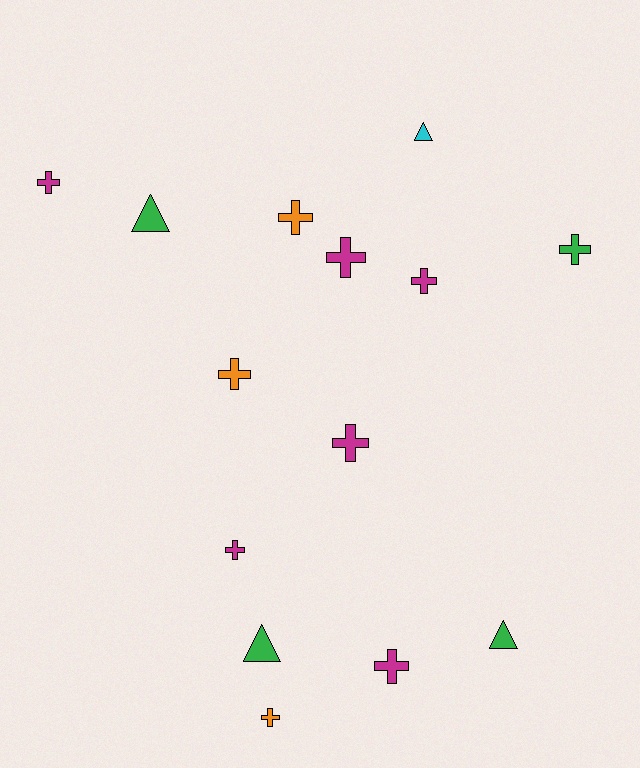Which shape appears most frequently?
Cross, with 10 objects.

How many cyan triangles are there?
There is 1 cyan triangle.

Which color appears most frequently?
Magenta, with 6 objects.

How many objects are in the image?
There are 14 objects.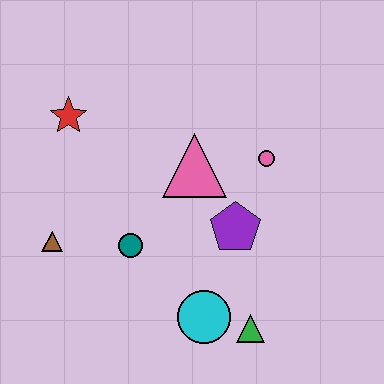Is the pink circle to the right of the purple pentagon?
Yes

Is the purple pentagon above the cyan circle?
Yes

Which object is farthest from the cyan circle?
The red star is farthest from the cyan circle.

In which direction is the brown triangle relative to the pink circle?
The brown triangle is to the left of the pink circle.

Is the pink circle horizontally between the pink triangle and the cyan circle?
No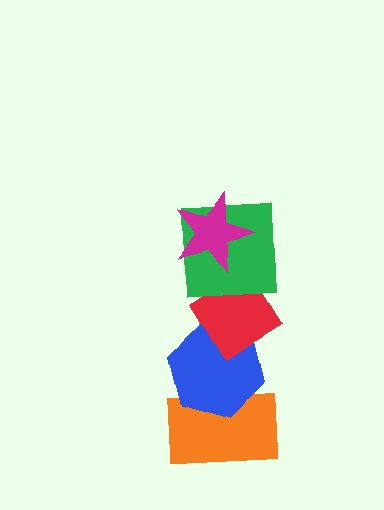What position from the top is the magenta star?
The magenta star is 1st from the top.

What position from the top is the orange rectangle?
The orange rectangle is 5th from the top.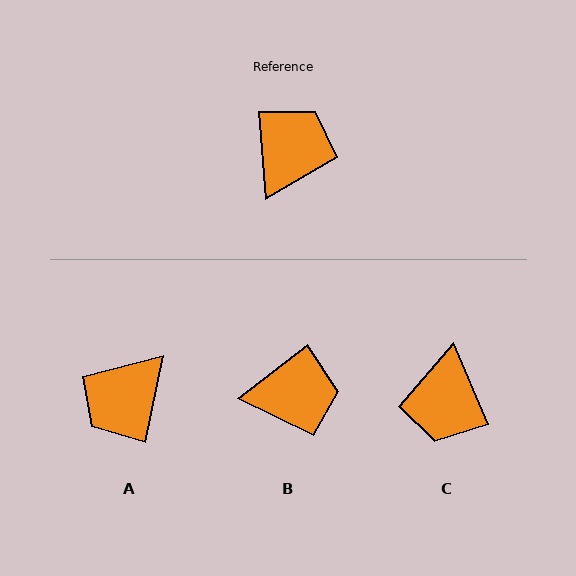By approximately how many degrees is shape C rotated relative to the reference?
Approximately 161 degrees clockwise.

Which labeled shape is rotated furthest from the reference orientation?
A, about 164 degrees away.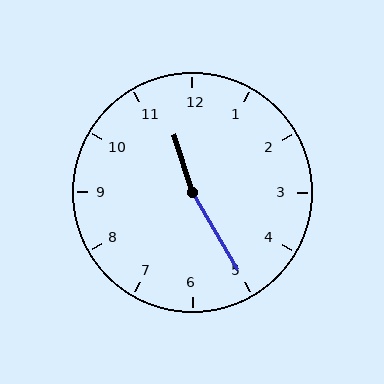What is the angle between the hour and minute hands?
Approximately 168 degrees.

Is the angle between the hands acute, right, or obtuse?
It is obtuse.